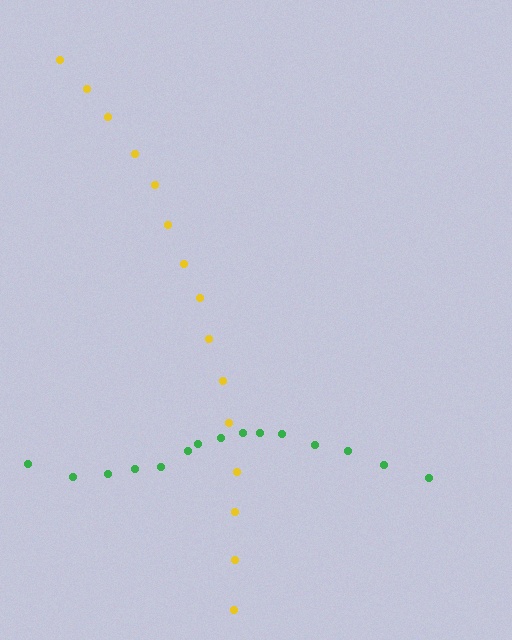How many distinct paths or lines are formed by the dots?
There are 2 distinct paths.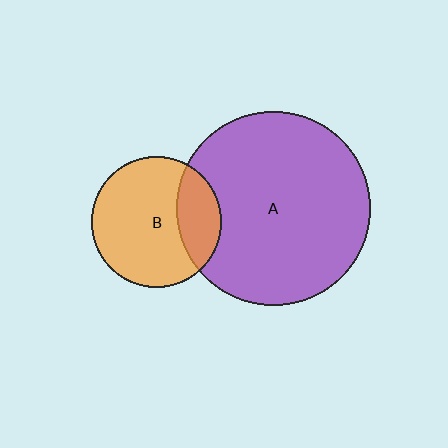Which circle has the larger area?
Circle A (purple).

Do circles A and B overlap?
Yes.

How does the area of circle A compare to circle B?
Approximately 2.2 times.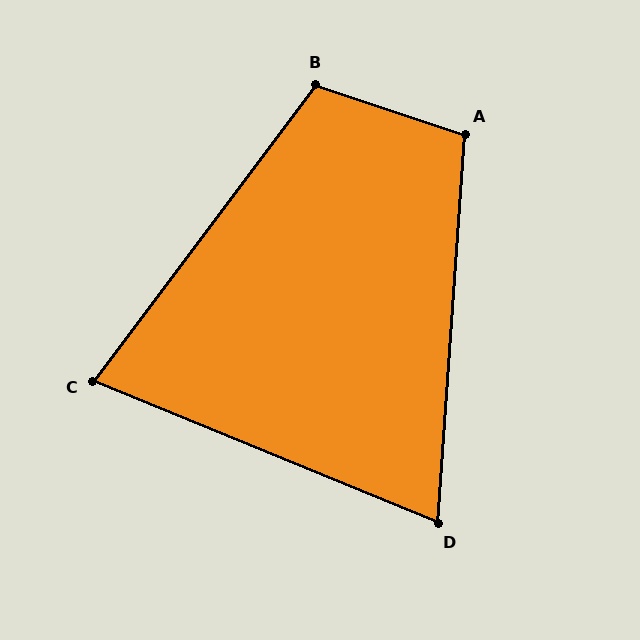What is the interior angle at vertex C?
Approximately 76 degrees (acute).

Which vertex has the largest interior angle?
B, at approximately 108 degrees.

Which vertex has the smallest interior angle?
D, at approximately 72 degrees.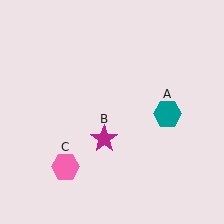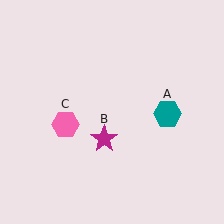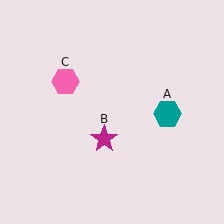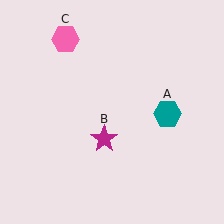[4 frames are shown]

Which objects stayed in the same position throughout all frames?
Teal hexagon (object A) and magenta star (object B) remained stationary.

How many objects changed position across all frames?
1 object changed position: pink hexagon (object C).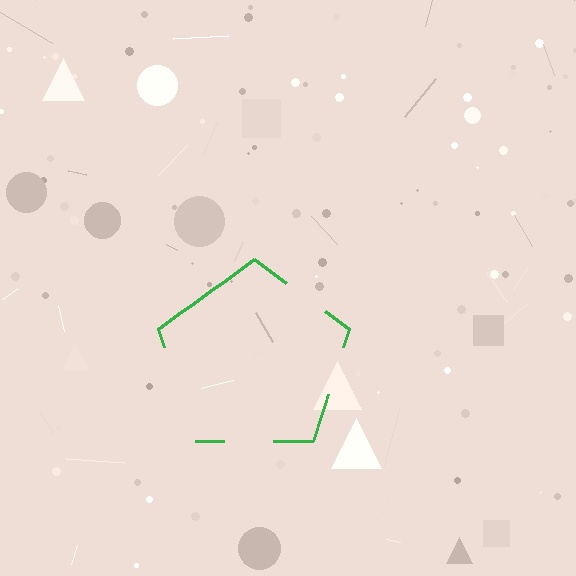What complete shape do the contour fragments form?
The contour fragments form a pentagon.